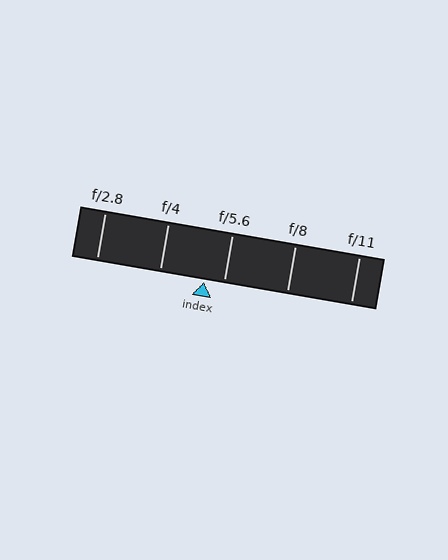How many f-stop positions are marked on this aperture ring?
There are 5 f-stop positions marked.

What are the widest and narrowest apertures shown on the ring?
The widest aperture shown is f/2.8 and the narrowest is f/11.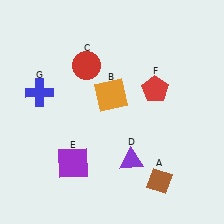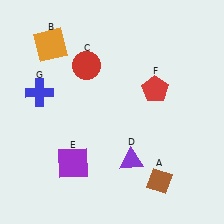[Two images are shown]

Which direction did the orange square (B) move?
The orange square (B) moved left.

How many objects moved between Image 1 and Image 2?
1 object moved between the two images.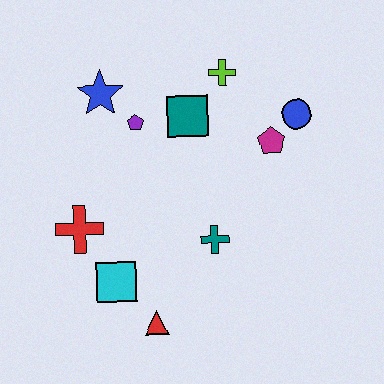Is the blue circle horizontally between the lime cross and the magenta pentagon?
No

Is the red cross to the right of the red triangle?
No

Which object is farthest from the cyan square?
The blue circle is farthest from the cyan square.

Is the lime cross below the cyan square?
No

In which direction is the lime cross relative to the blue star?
The lime cross is to the right of the blue star.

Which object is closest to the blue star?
The purple pentagon is closest to the blue star.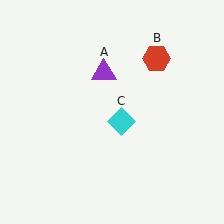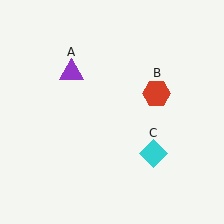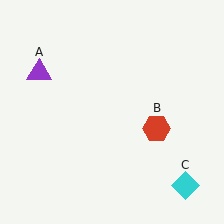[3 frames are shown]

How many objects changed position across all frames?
3 objects changed position: purple triangle (object A), red hexagon (object B), cyan diamond (object C).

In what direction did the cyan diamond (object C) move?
The cyan diamond (object C) moved down and to the right.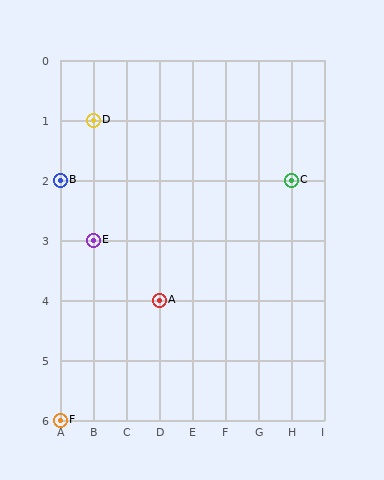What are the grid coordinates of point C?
Point C is at grid coordinates (H, 2).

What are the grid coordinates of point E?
Point E is at grid coordinates (B, 3).